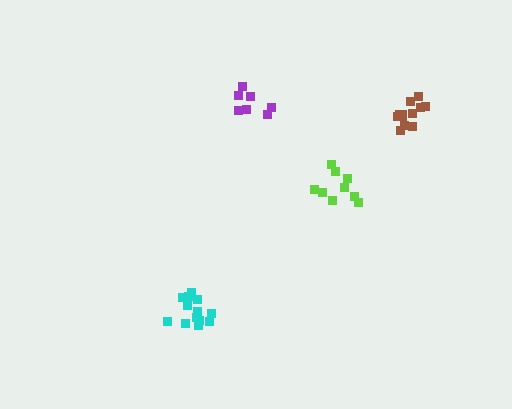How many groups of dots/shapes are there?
There are 4 groups.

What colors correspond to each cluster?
The clusters are colored: lime, purple, brown, cyan.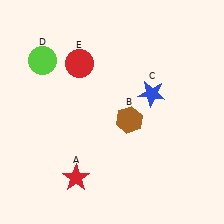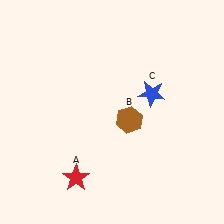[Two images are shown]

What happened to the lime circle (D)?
The lime circle (D) was removed in Image 2. It was in the top-left area of Image 1.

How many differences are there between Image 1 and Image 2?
There are 2 differences between the two images.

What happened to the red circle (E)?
The red circle (E) was removed in Image 2. It was in the top-left area of Image 1.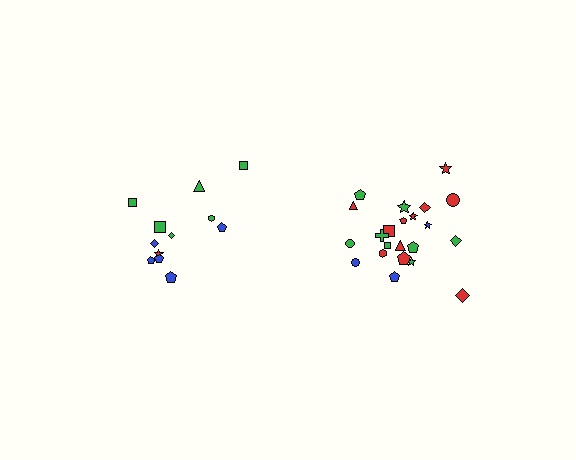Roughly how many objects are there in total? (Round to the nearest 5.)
Roughly 35 objects in total.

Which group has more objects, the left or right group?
The right group.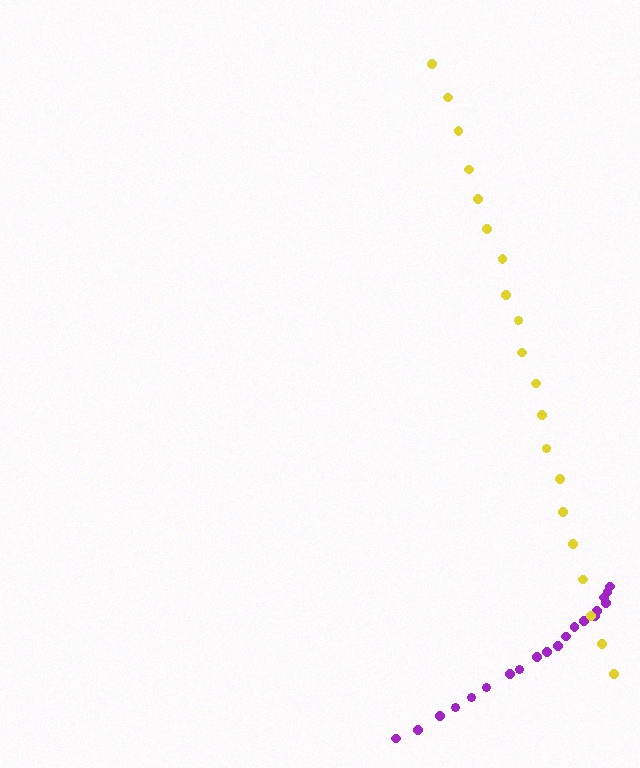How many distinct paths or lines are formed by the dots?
There are 2 distinct paths.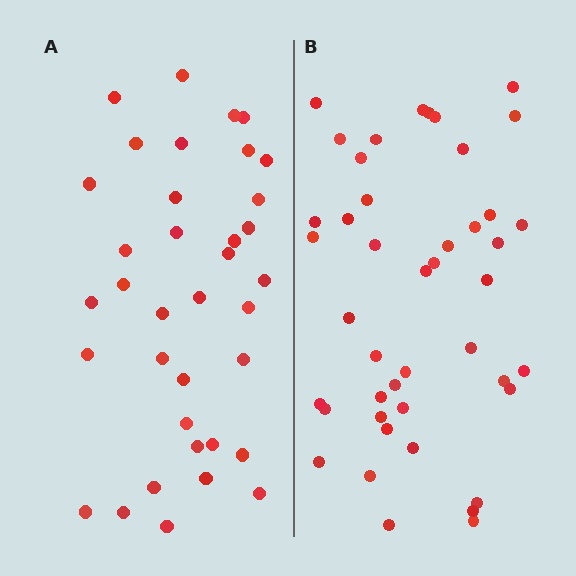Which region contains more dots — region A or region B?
Region B (the right region) has more dots.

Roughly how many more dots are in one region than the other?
Region B has roughly 8 or so more dots than region A.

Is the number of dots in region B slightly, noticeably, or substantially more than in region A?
Region B has only slightly more — the two regions are fairly close. The ratio is roughly 1.2 to 1.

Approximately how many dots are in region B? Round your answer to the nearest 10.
About 40 dots. (The exact count is 44, which rounds to 40.)